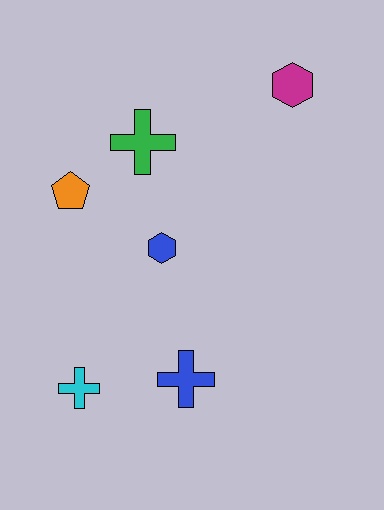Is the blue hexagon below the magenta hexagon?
Yes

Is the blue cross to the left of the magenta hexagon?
Yes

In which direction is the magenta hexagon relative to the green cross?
The magenta hexagon is to the right of the green cross.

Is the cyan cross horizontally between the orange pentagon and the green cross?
Yes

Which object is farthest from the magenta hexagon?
The cyan cross is farthest from the magenta hexagon.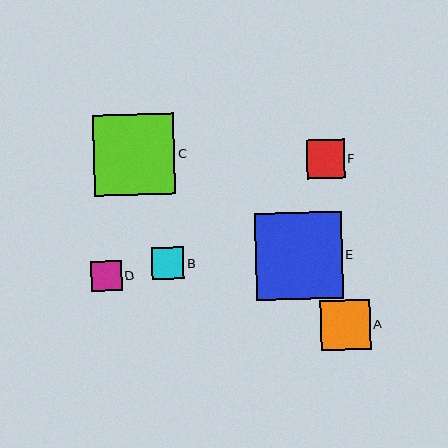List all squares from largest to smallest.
From largest to smallest: E, C, A, F, B, D.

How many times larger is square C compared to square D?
Square C is approximately 2.6 times the size of square D.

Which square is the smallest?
Square D is the smallest with a size of approximately 31 pixels.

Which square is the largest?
Square E is the largest with a size of approximately 87 pixels.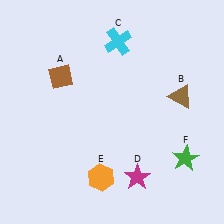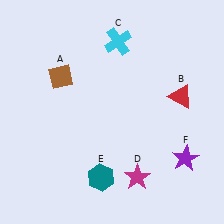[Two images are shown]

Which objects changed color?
B changed from brown to red. E changed from orange to teal. F changed from green to purple.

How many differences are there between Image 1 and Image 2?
There are 3 differences between the two images.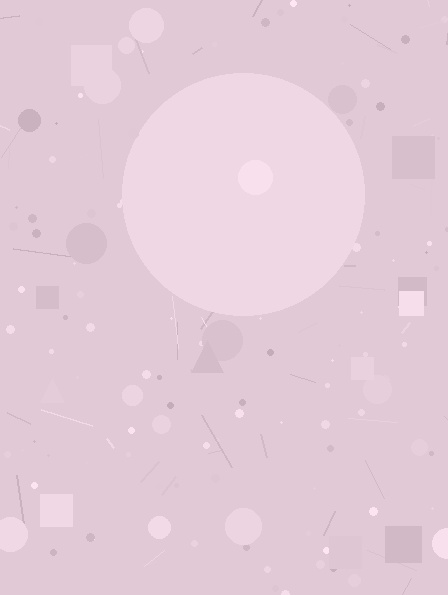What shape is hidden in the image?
A circle is hidden in the image.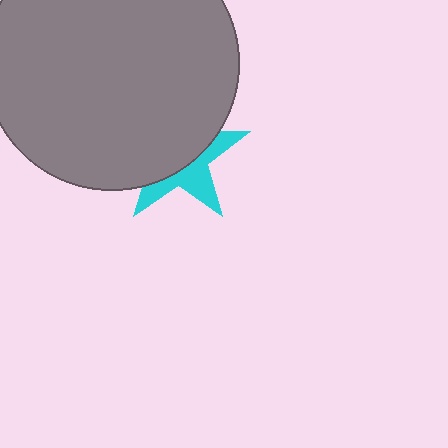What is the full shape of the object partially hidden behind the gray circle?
The partially hidden object is a cyan star.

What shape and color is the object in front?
The object in front is a gray circle.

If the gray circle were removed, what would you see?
You would see the complete cyan star.